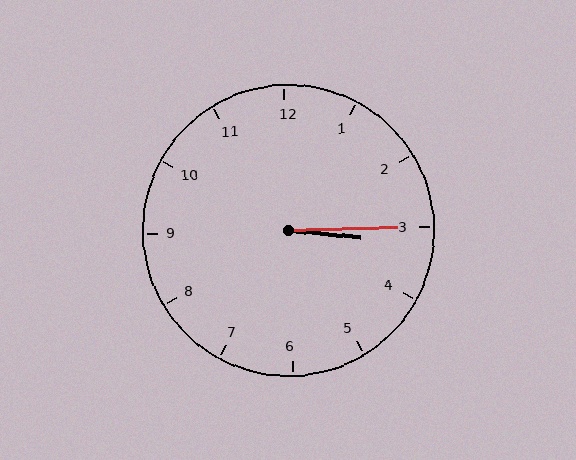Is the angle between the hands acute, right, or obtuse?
It is acute.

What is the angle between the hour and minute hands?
Approximately 8 degrees.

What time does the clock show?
3:15.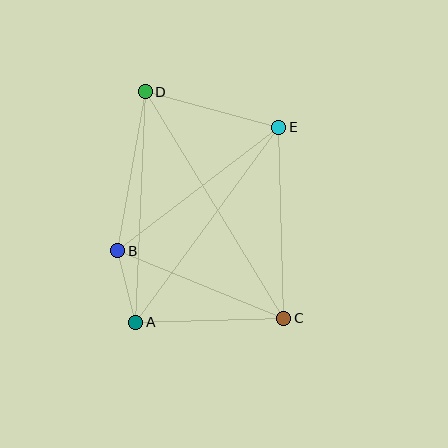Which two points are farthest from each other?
Points C and D are farthest from each other.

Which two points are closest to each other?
Points A and B are closest to each other.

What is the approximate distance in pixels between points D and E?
The distance between D and E is approximately 138 pixels.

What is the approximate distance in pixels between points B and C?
The distance between B and C is approximately 179 pixels.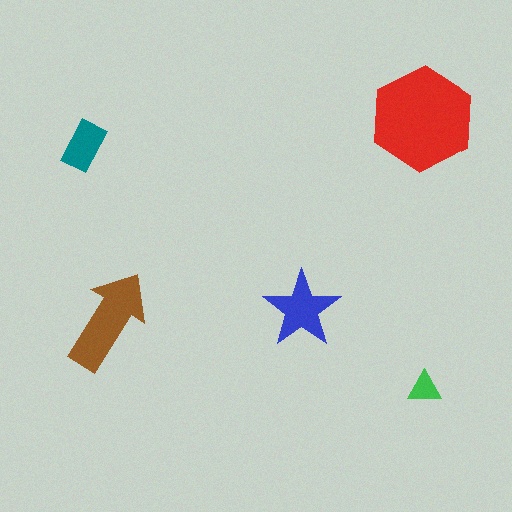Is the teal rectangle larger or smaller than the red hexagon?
Smaller.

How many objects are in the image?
There are 5 objects in the image.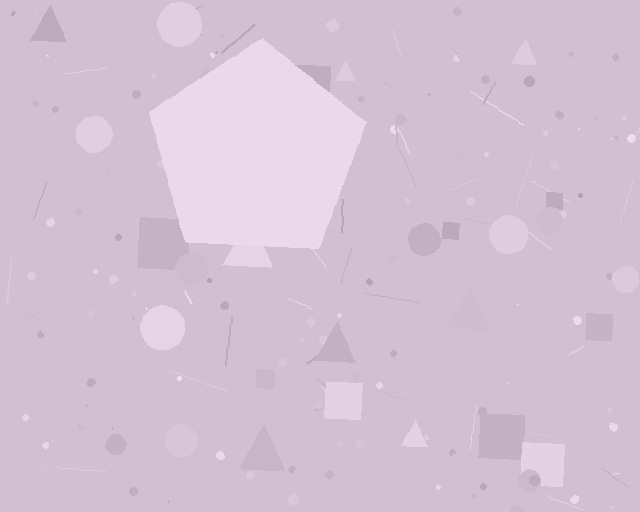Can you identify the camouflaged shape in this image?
The camouflaged shape is a pentagon.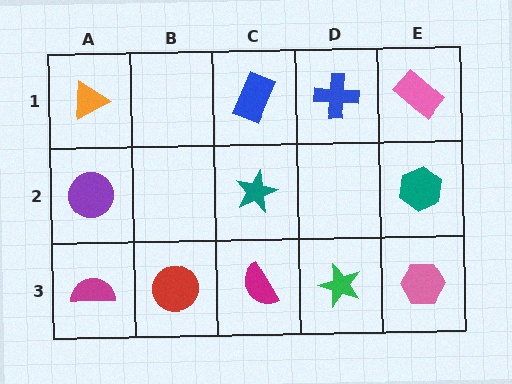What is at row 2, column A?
A purple circle.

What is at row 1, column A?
An orange triangle.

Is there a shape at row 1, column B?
No, that cell is empty.